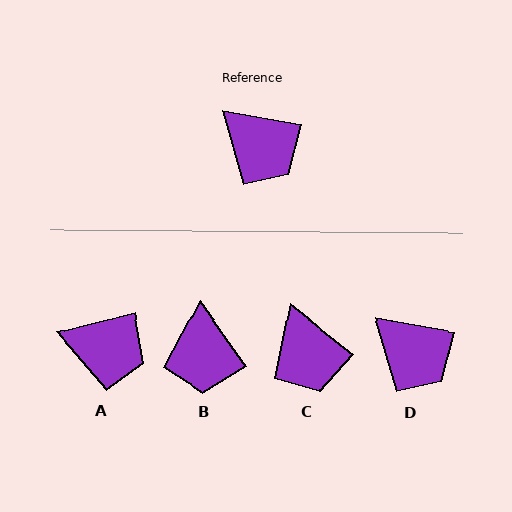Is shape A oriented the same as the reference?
No, it is off by about 24 degrees.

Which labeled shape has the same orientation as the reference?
D.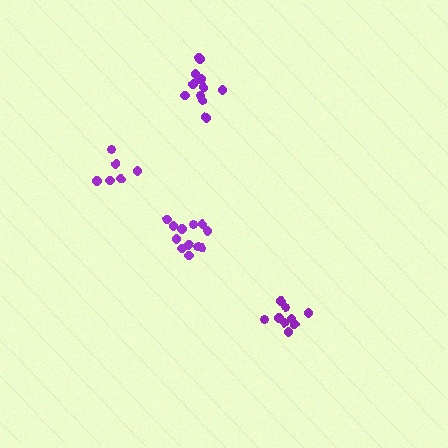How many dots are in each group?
Group 1: 9 dots, Group 2: 6 dots, Group 3: 12 dots, Group 4: 11 dots (38 total).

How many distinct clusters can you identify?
There are 4 distinct clusters.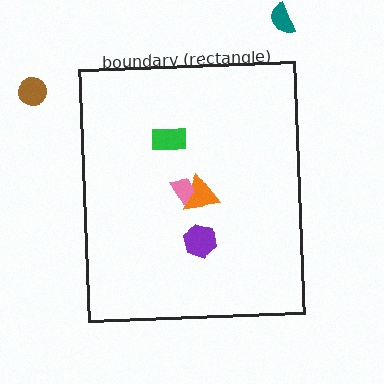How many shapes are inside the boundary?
4 inside, 2 outside.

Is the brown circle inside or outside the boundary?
Outside.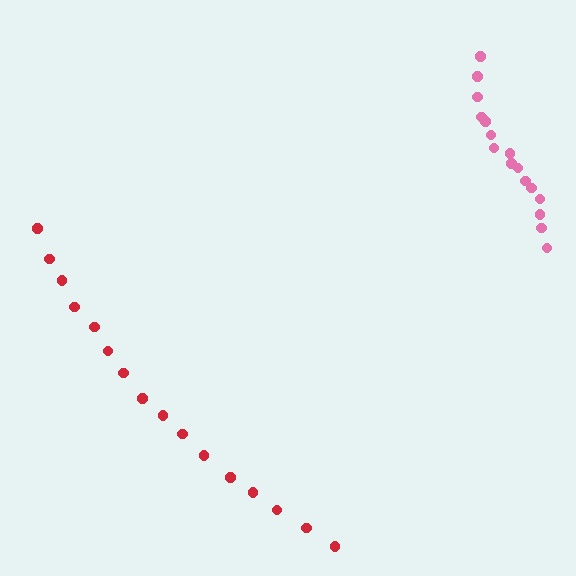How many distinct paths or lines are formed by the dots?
There are 2 distinct paths.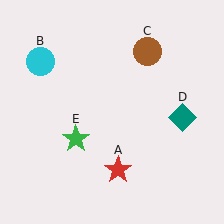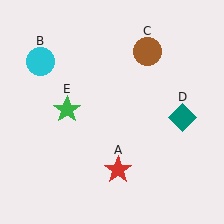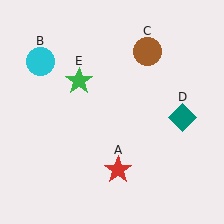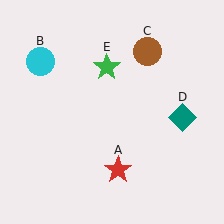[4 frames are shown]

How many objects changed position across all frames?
1 object changed position: green star (object E).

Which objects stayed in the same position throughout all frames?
Red star (object A) and cyan circle (object B) and brown circle (object C) and teal diamond (object D) remained stationary.